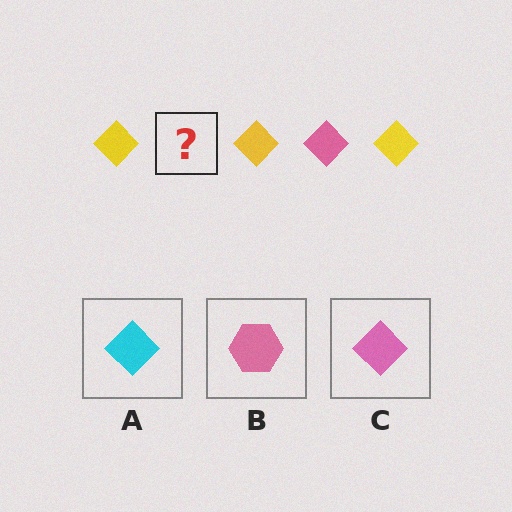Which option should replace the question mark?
Option C.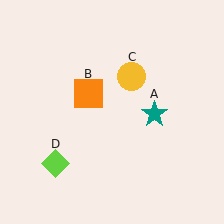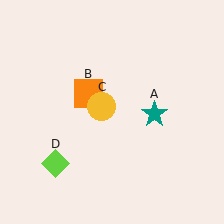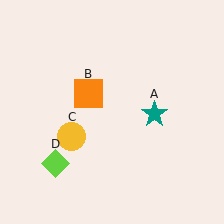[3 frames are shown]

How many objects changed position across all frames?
1 object changed position: yellow circle (object C).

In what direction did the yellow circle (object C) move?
The yellow circle (object C) moved down and to the left.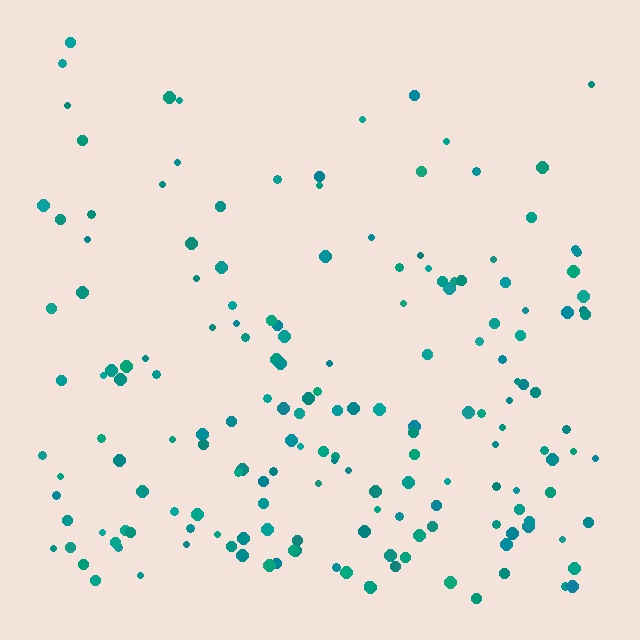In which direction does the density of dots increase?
From top to bottom, with the bottom side densest.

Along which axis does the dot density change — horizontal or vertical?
Vertical.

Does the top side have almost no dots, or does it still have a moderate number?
Still a moderate number, just noticeably fewer than the bottom.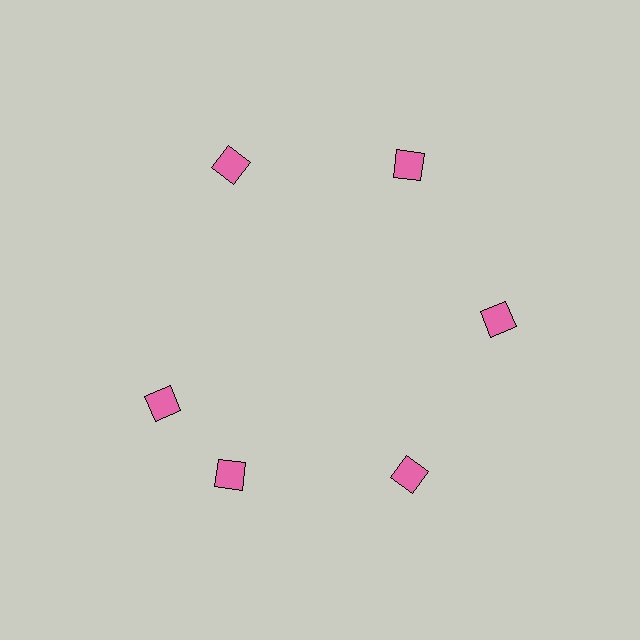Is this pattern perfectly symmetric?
No. The 6 pink diamonds are arranged in a ring, but one element near the 9 o'clock position is rotated out of alignment along the ring, breaking the 6-fold rotational symmetry.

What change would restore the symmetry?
The symmetry would be restored by rotating it back into even spacing with its neighbors so that all 6 diamonds sit at equal angles and equal distance from the center.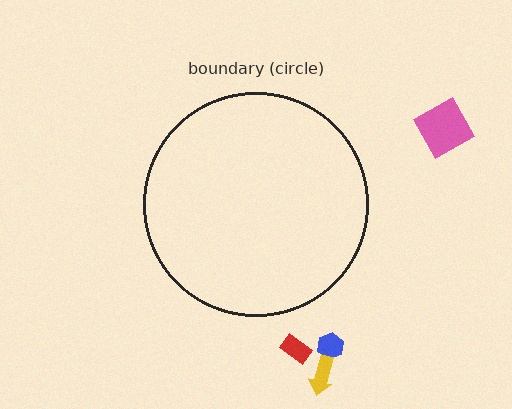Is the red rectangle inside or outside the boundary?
Outside.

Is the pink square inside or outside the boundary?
Outside.